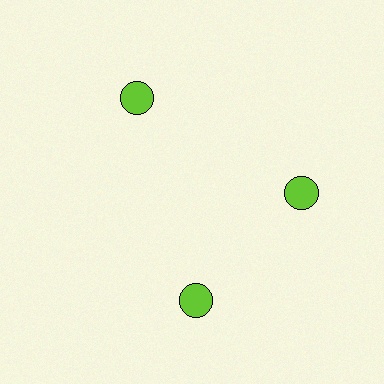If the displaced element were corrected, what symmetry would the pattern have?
It would have 3-fold rotational symmetry — the pattern would map onto itself every 120 degrees.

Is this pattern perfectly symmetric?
No. The 3 lime circles are arranged in a ring, but one element near the 7 o'clock position is rotated out of alignment along the ring, breaking the 3-fold rotational symmetry.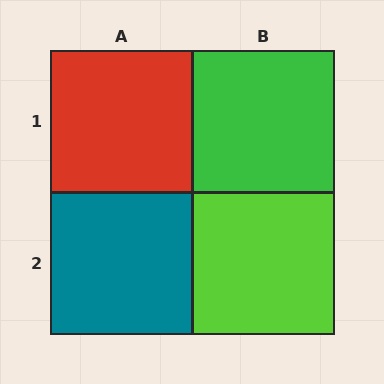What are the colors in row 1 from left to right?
Red, green.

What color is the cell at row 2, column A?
Teal.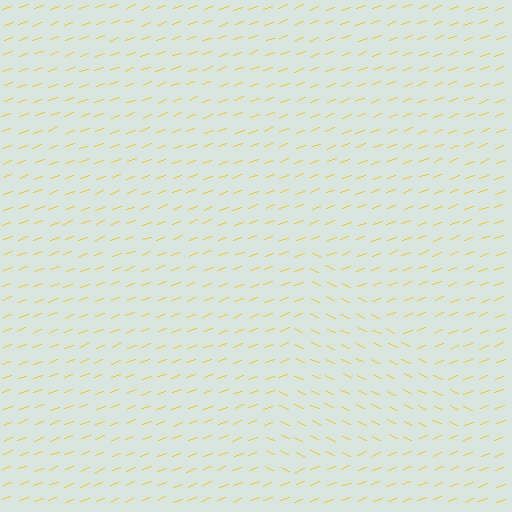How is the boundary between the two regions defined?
The boundary is defined purely by a change in line orientation (approximately 45 degrees difference). All lines are the same color and thickness.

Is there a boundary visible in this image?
Yes, there is a texture boundary formed by a change in line orientation.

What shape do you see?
I see a triangle.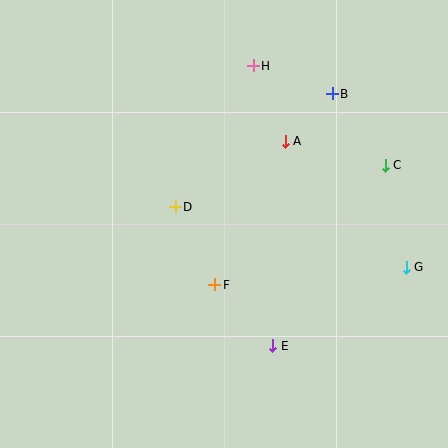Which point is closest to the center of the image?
Point D at (175, 207) is closest to the center.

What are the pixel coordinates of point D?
Point D is at (175, 207).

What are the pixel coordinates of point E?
Point E is at (273, 346).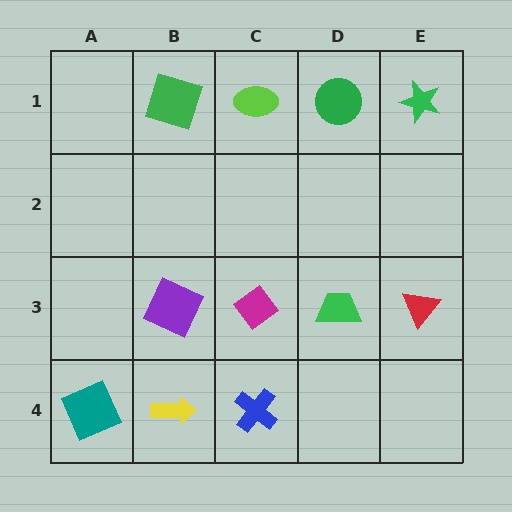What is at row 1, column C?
A lime ellipse.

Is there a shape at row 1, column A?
No, that cell is empty.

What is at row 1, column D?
A green circle.